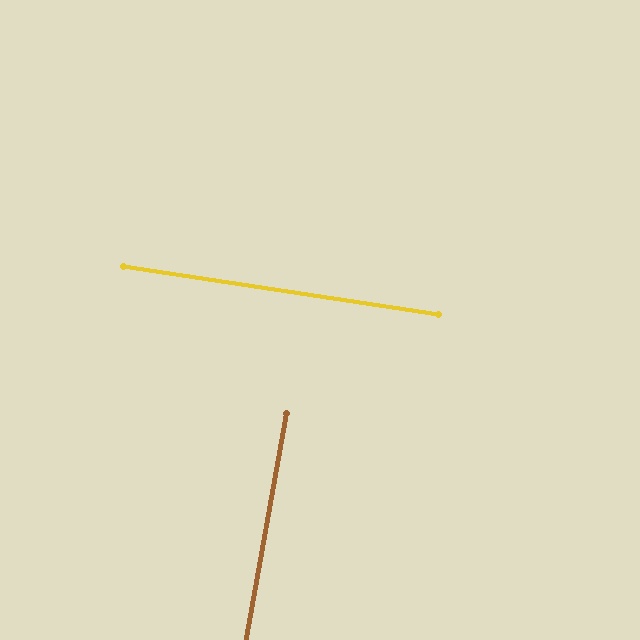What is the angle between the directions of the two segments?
Approximately 88 degrees.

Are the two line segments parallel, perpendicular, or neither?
Perpendicular — they meet at approximately 88°.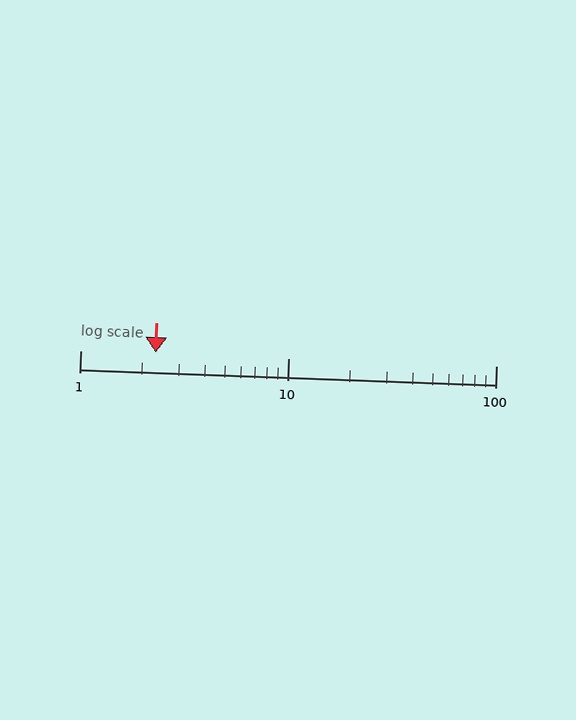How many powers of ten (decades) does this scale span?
The scale spans 2 decades, from 1 to 100.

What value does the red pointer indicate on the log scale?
The pointer indicates approximately 2.3.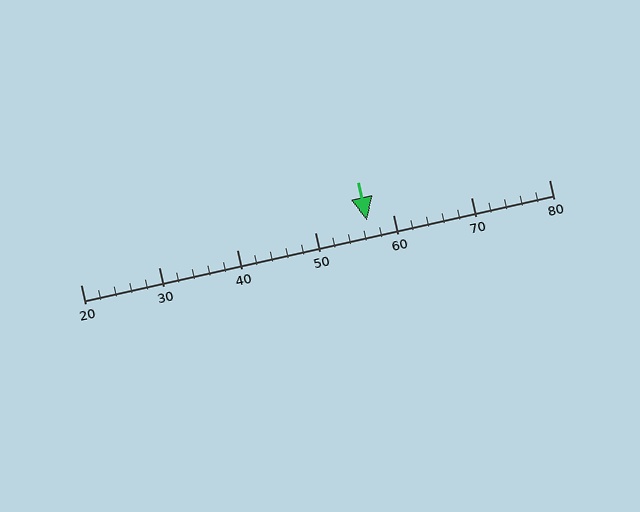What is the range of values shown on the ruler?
The ruler shows values from 20 to 80.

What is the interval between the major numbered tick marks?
The major tick marks are spaced 10 units apart.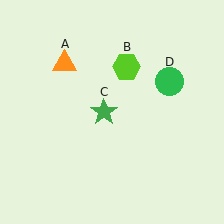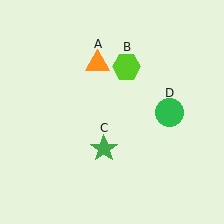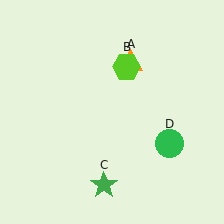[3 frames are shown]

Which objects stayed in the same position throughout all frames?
Lime hexagon (object B) remained stationary.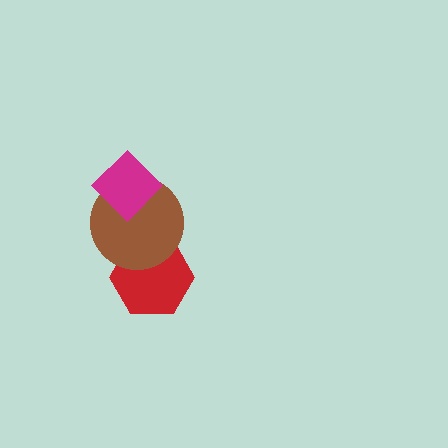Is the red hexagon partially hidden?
Yes, it is partially covered by another shape.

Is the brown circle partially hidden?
Yes, it is partially covered by another shape.